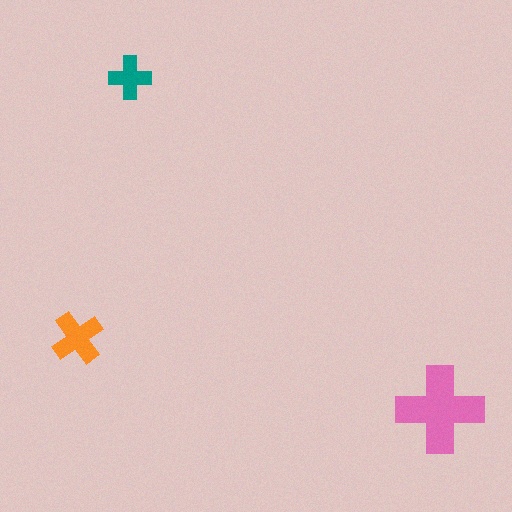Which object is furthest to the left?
The orange cross is leftmost.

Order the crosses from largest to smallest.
the pink one, the orange one, the teal one.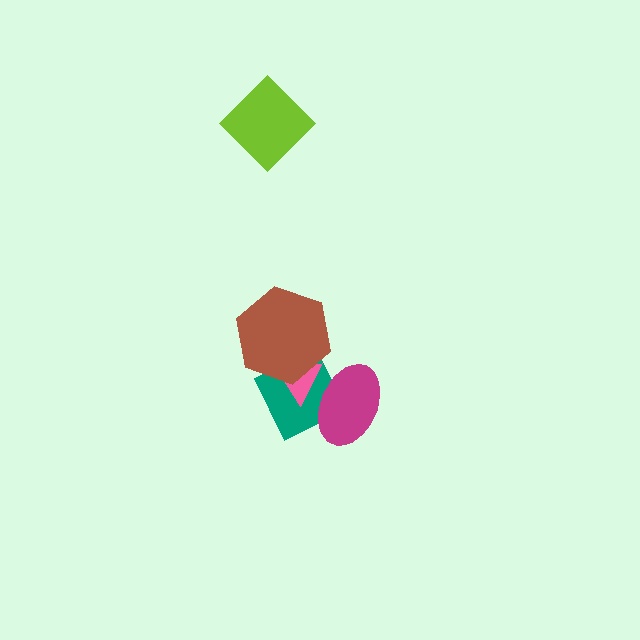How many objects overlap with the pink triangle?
3 objects overlap with the pink triangle.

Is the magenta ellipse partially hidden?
Yes, it is partially covered by another shape.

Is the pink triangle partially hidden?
Yes, it is partially covered by another shape.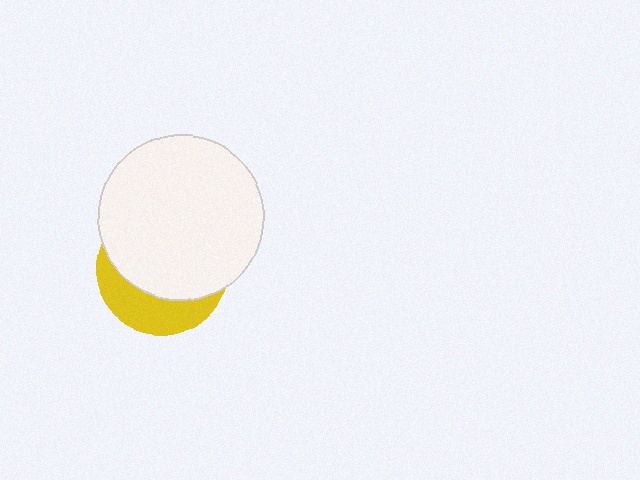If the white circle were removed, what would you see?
You would see the complete yellow circle.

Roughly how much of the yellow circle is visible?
A small part of it is visible (roughly 32%).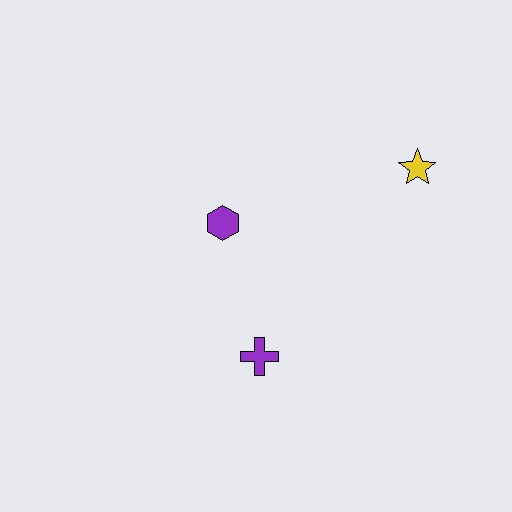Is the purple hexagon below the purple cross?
No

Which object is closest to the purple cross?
The purple hexagon is closest to the purple cross.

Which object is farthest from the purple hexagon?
The yellow star is farthest from the purple hexagon.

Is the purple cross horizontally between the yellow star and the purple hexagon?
Yes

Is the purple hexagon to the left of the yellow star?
Yes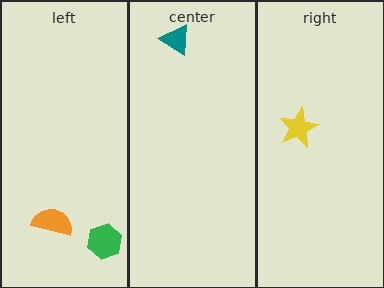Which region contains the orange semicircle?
The left region.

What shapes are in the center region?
The teal triangle.